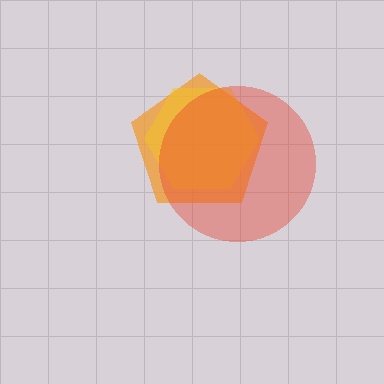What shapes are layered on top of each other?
The layered shapes are: an orange pentagon, a yellow hexagon, a red circle.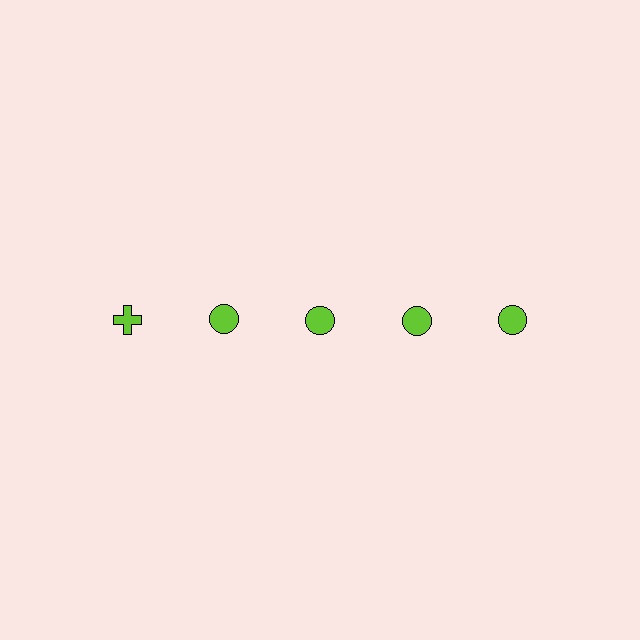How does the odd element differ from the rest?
It has a different shape: cross instead of circle.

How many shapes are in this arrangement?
There are 5 shapes arranged in a grid pattern.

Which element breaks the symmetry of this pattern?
The lime cross in the top row, leftmost column breaks the symmetry. All other shapes are lime circles.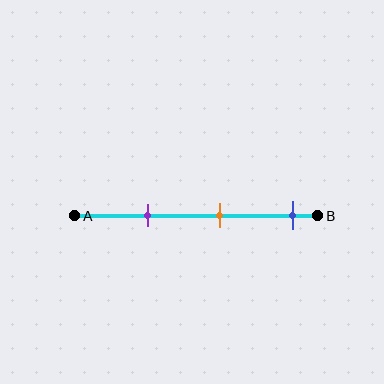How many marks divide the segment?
There are 3 marks dividing the segment.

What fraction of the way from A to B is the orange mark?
The orange mark is approximately 60% (0.6) of the way from A to B.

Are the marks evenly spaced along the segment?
Yes, the marks are approximately evenly spaced.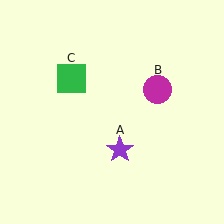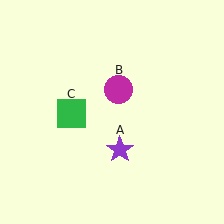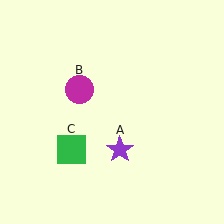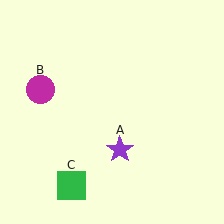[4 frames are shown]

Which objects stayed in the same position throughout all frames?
Purple star (object A) remained stationary.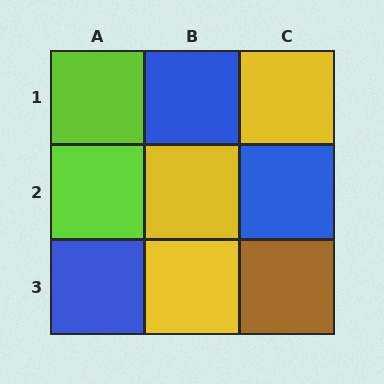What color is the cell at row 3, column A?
Blue.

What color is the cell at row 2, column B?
Yellow.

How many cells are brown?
1 cell is brown.